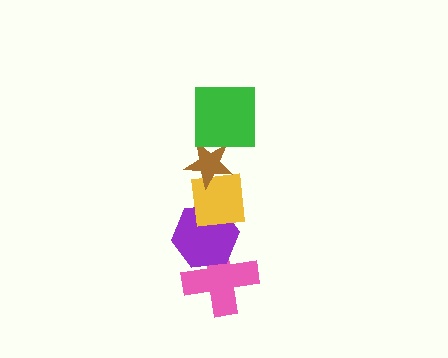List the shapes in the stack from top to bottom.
From top to bottom: the green square, the brown star, the yellow square, the purple hexagon, the pink cross.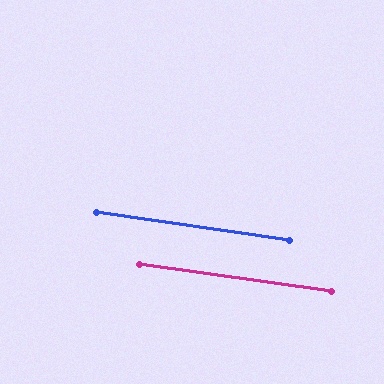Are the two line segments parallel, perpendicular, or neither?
Parallel — their directions differ by only 0.0°.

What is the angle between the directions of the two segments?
Approximately 0 degrees.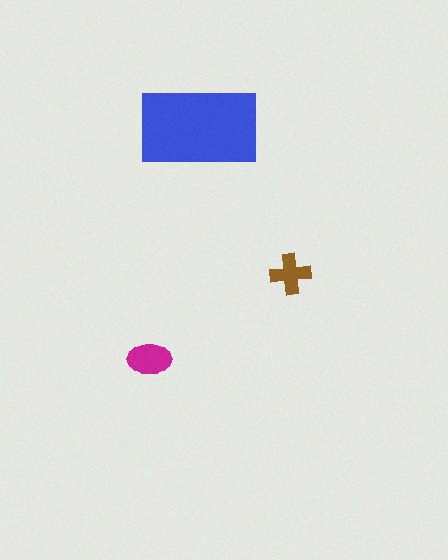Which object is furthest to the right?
The brown cross is rightmost.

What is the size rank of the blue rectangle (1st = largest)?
1st.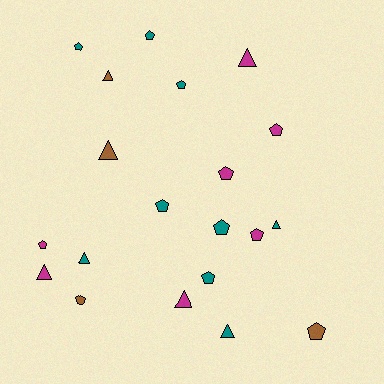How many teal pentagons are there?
There are 6 teal pentagons.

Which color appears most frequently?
Teal, with 9 objects.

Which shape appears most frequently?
Pentagon, with 12 objects.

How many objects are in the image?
There are 20 objects.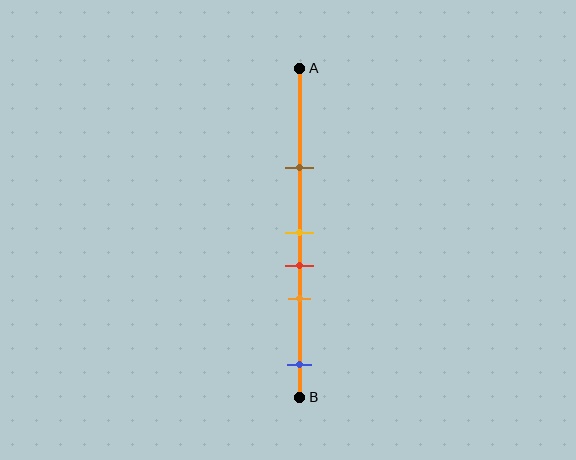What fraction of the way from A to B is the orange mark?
The orange mark is approximately 70% (0.7) of the way from A to B.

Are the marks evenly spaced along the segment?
No, the marks are not evenly spaced.